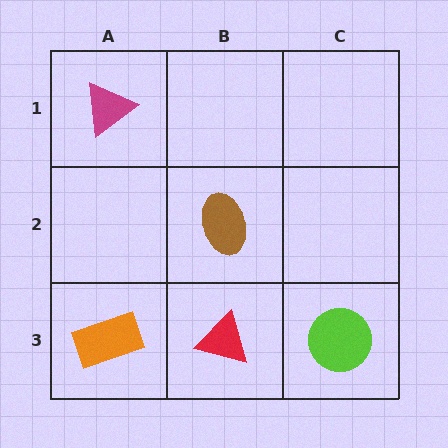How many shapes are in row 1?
1 shape.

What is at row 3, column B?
A red triangle.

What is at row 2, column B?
A brown ellipse.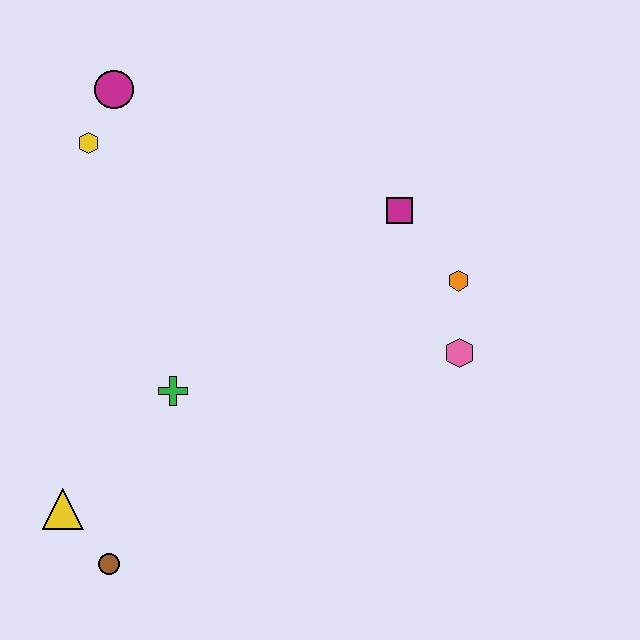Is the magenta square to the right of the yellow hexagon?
Yes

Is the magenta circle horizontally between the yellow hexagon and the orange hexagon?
Yes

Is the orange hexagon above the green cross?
Yes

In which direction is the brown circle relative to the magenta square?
The brown circle is below the magenta square.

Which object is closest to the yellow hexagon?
The magenta circle is closest to the yellow hexagon.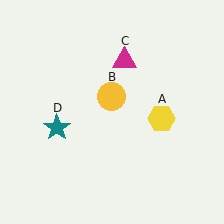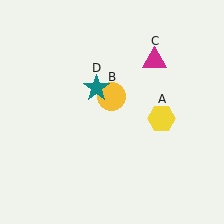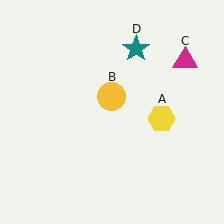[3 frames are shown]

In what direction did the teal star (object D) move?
The teal star (object D) moved up and to the right.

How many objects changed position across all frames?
2 objects changed position: magenta triangle (object C), teal star (object D).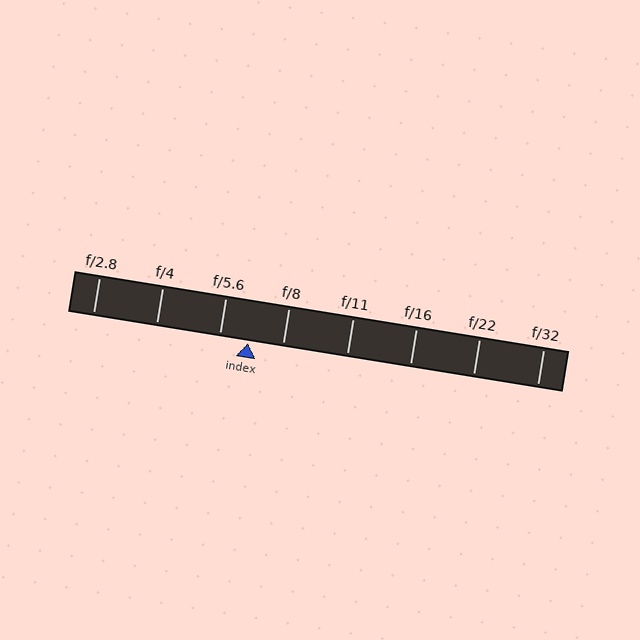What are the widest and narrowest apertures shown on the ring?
The widest aperture shown is f/2.8 and the narrowest is f/32.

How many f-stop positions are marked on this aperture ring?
There are 8 f-stop positions marked.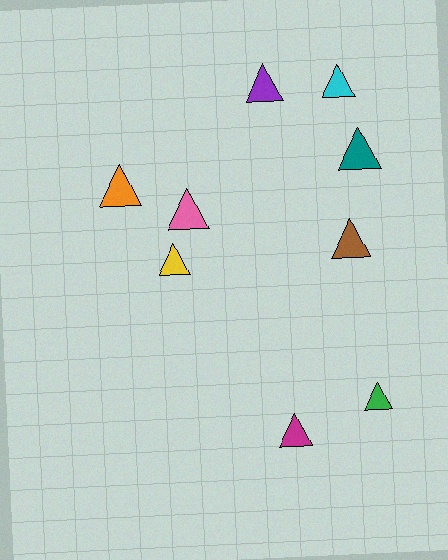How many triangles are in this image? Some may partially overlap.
There are 9 triangles.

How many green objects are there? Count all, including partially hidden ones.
There is 1 green object.